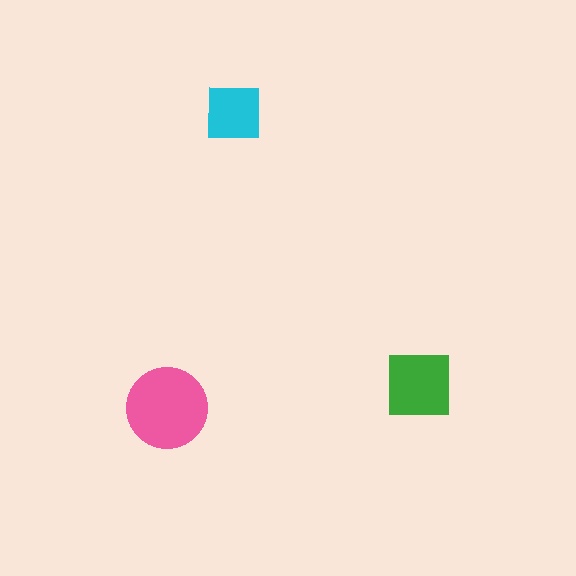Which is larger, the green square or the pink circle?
The pink circle.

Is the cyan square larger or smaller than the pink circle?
Smaller.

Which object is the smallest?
The cyan square.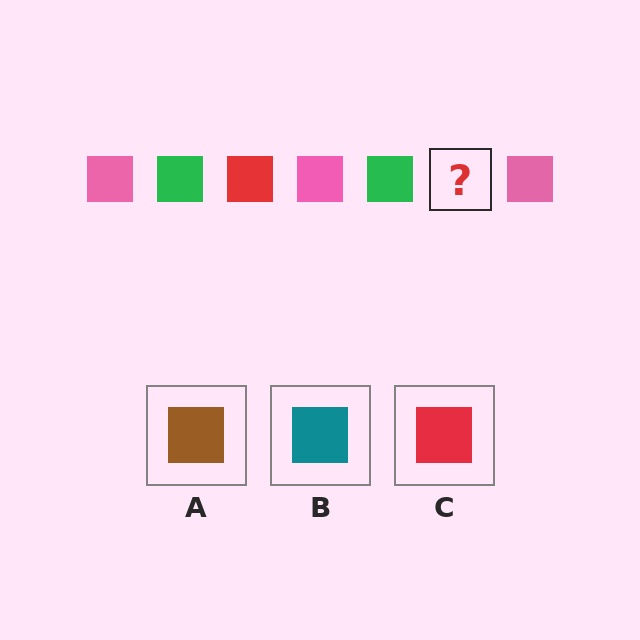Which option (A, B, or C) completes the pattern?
C.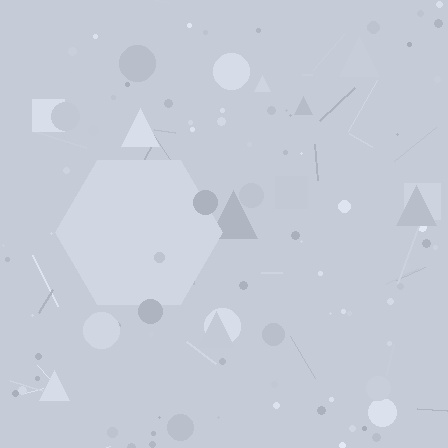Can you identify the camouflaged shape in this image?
The camouflaged shape is a hexagon.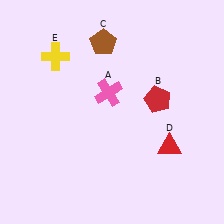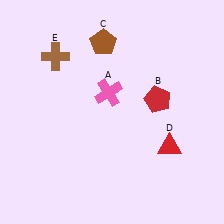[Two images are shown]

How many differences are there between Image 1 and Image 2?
There is 1 difference between the two images.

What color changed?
The cross (E) changed from yellow in Image 1 to brown in Image 2.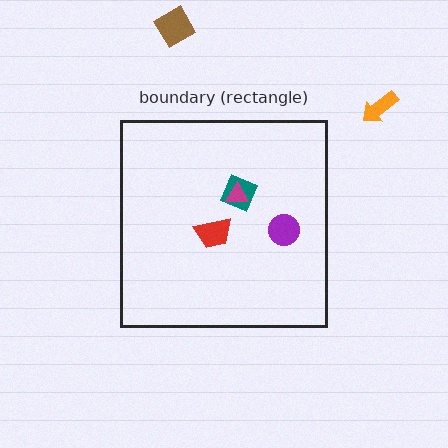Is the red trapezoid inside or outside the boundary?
Inside.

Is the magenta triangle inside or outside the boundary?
Inside.